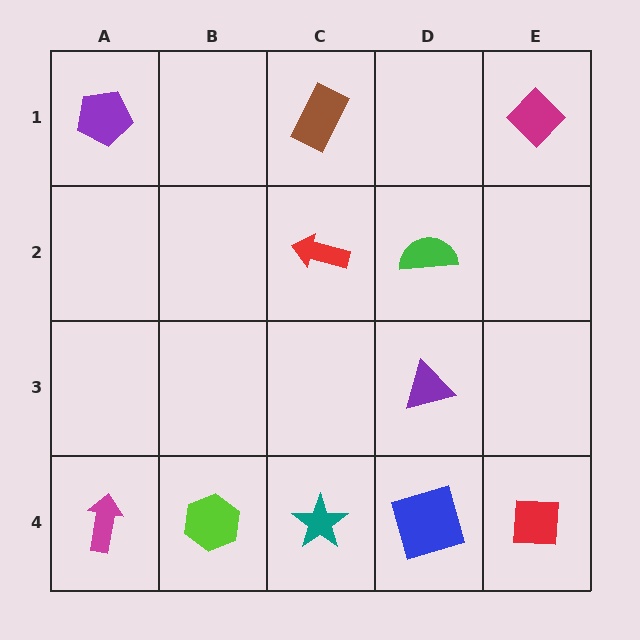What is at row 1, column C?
A brown rectangle.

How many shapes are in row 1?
3 shapes.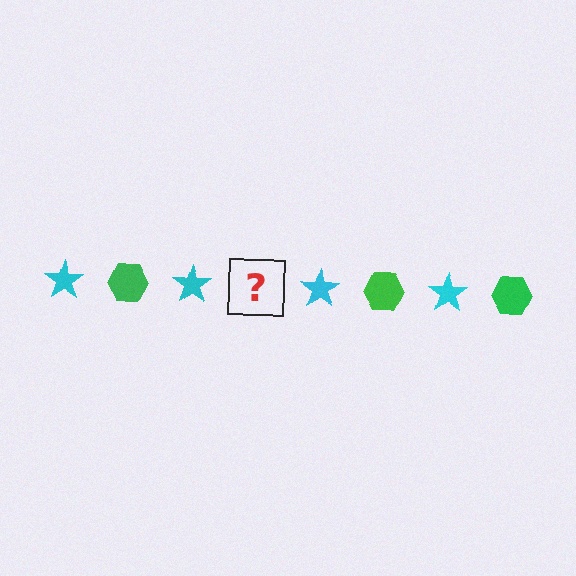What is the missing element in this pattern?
The missing element is a green hexagon.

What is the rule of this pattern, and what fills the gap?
The rule is that the pattern alternates between cyan star and green hexagon. The gap should be filled with a green hexagon.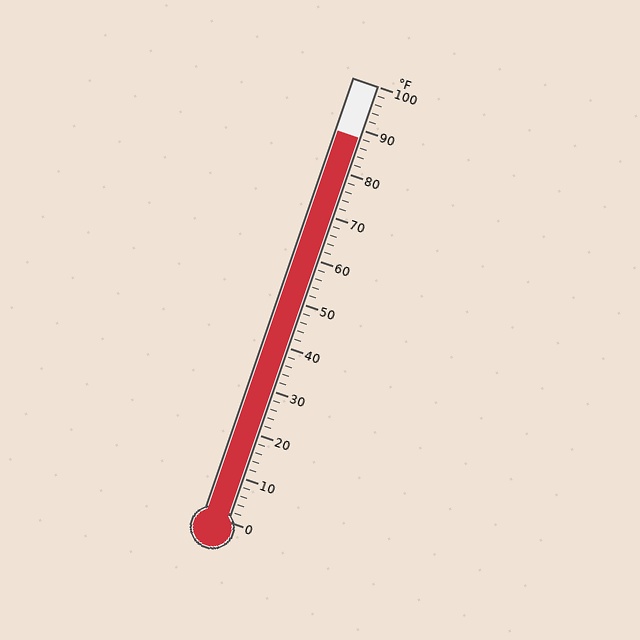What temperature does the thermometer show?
The thermometer shows approximately 88°F.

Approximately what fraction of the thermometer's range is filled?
The thermometer is filled to approximately 90% of its range.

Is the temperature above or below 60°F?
The temperature is above 60°F.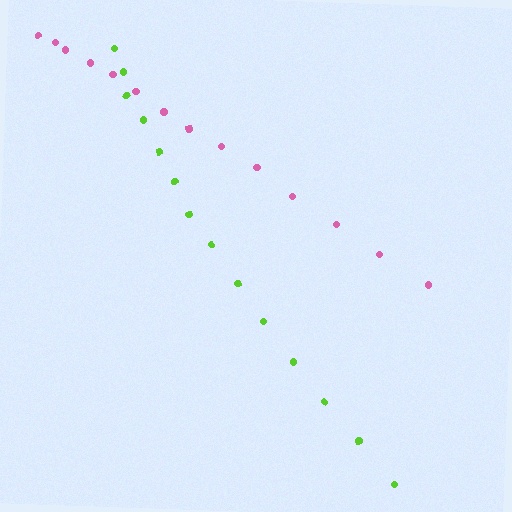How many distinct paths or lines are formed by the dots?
There are 2 distinct paths.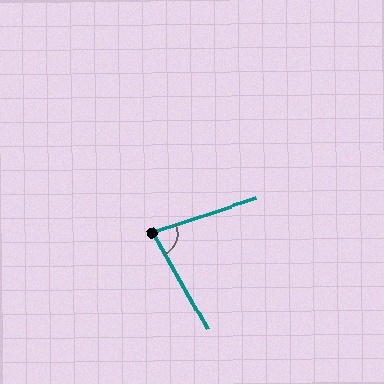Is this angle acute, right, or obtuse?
It is acute.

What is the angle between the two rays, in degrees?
Approximately 78 degrees.